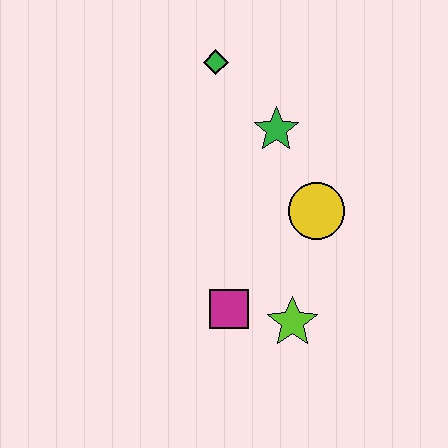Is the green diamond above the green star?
Yes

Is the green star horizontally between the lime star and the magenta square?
Yes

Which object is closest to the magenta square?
The lime star is closest to the magenta square.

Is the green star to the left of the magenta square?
No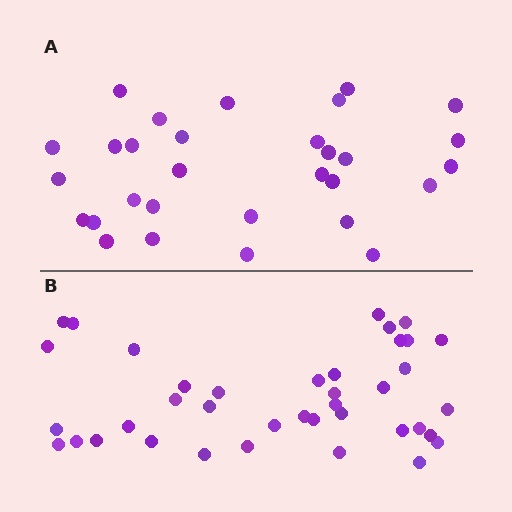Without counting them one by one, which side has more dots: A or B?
Region B (the bottom region) has more dots.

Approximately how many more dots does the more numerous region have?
Region B has roughly 8 or so more dots than region A.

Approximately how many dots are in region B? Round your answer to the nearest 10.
About 40 dots. (The exact count is 39, which rounds to 40.)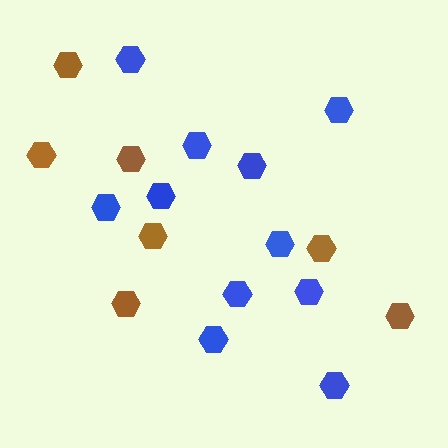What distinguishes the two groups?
There are 2 groups: one group of brown hexagons (7) and one group of blue hexagons (11).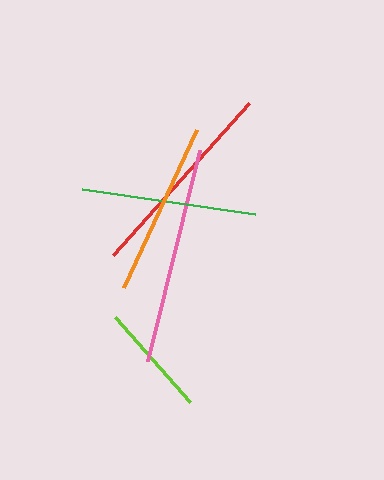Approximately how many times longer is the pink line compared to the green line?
The pink line is approximately 1.2 times the length of the green line.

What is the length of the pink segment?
The pink segment is approximately 218 pixels long.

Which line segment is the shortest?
The lime line is the shortest at approximately 113 pixels.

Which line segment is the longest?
The pink line is the longest at approximately 218 pixels.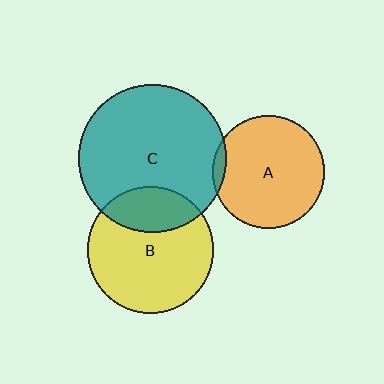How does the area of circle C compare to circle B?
Approximately 1.4 times.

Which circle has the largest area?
Circle C (teal).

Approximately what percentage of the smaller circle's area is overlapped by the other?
Approximately 5%.